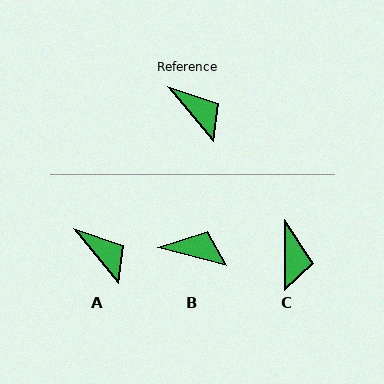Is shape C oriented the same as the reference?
No, it is off by about 39 degrees.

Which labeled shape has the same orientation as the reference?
A.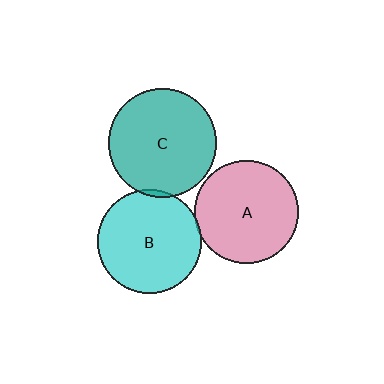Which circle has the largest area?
Circle C (teal).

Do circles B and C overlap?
Yes.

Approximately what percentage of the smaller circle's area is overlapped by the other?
Approximately 5%.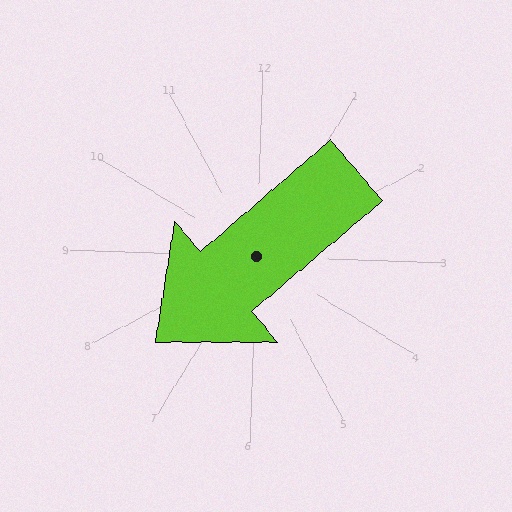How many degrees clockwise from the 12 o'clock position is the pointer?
Approximately 228 degrees.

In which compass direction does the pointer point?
Southwest.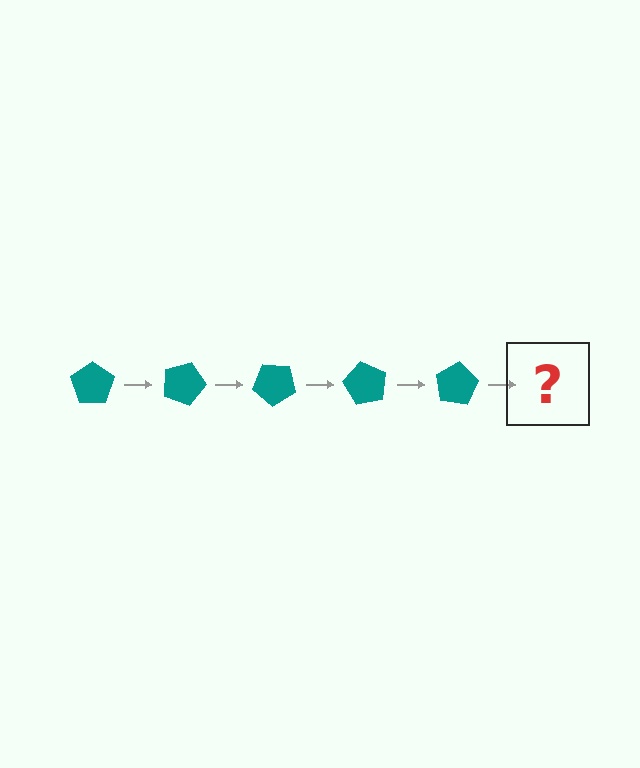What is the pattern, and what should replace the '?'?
The pattern is that the pentagon rotates 20 degrees each step. The '?' should be a teal pentagon rotated 100 degrees.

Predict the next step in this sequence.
The next step is a teal pentagon rotated 100 degrees.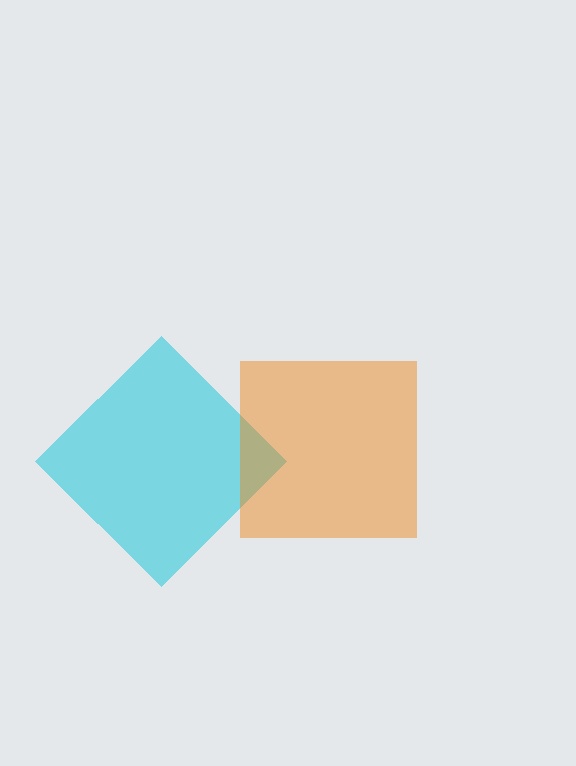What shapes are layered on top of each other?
The layered shapes are: a cyan diamond, an orange square.